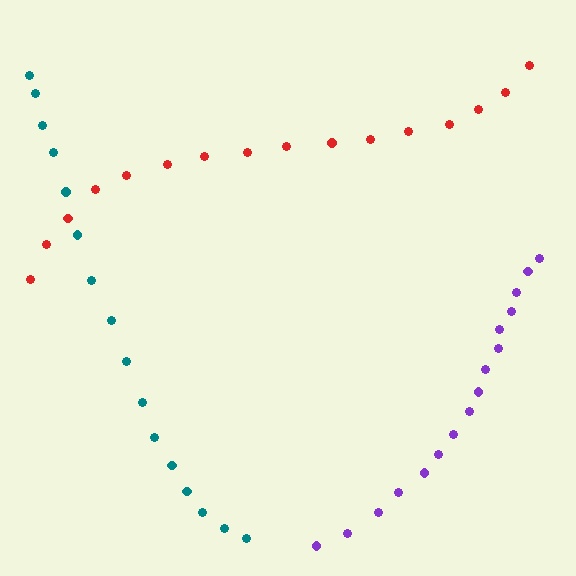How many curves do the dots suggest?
There are 3 distinct paths.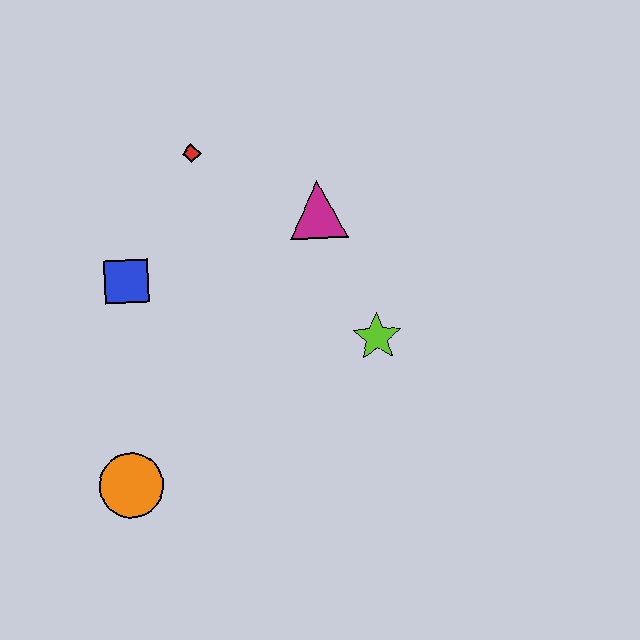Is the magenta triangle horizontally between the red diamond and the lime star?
Yes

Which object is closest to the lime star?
The magenta triangle is closest to the lime star.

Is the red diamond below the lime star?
No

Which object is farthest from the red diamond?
The orange circle is farthest from the red diamond.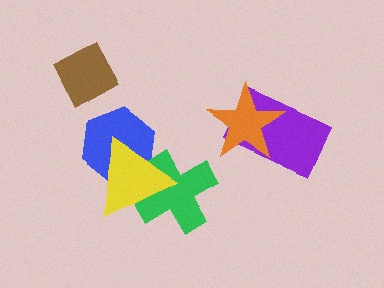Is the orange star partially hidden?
No, no other shape covers it.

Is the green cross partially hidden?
Yes, it is partially covered by another shape.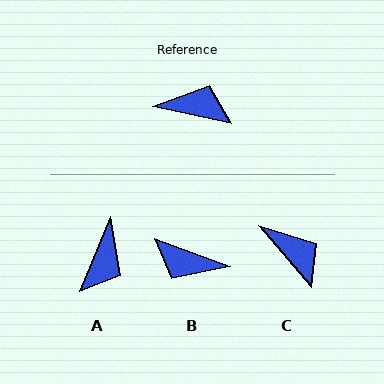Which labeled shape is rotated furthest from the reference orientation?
B, about 172 degrees away.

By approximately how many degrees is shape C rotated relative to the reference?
Approximately 37 degrees clockwise.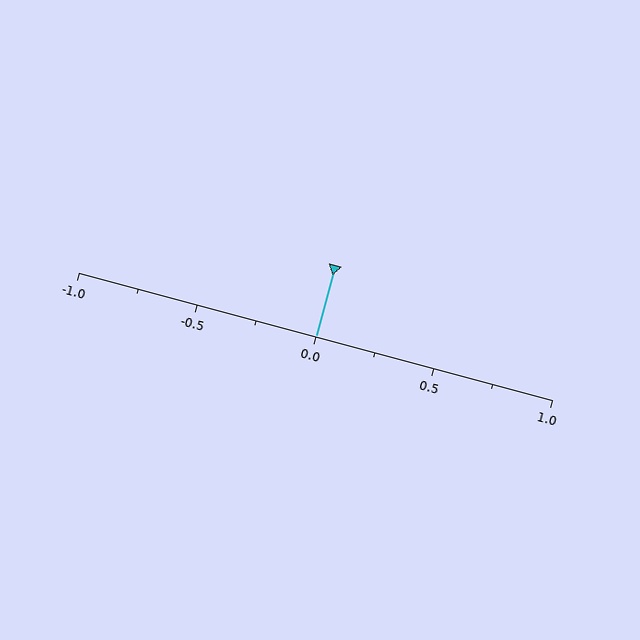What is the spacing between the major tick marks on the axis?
The major ticks are spaced 0.5 apart.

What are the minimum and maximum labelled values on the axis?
The axis runs from -1.0 to 1.0.